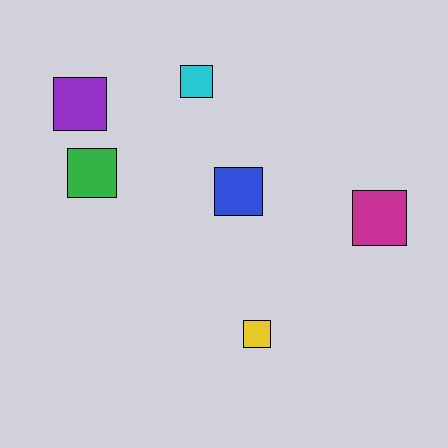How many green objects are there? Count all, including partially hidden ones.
There is 1 green object.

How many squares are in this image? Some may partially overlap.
There are 6 squares.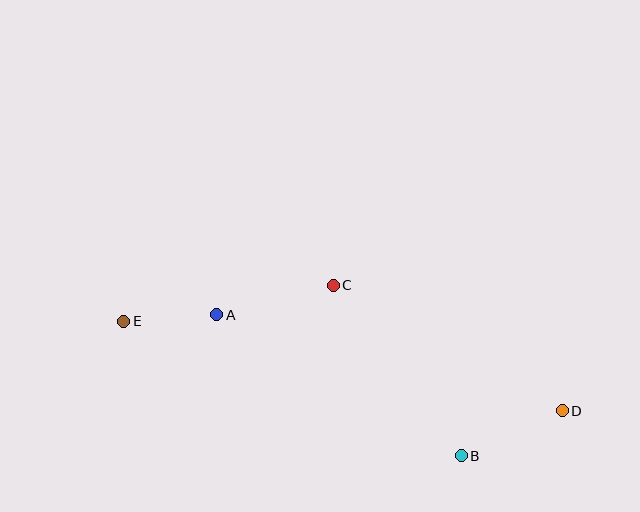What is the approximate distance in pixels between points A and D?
The distance between A and D is approximately 359 pixels.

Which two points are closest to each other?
Points A and E are closest to each other.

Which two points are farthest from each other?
Points D and E are farthest from each other.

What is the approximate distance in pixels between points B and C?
The distance between B and C is approximately 214 pixels.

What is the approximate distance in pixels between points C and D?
The distance between C and D is approximately 261 pixels.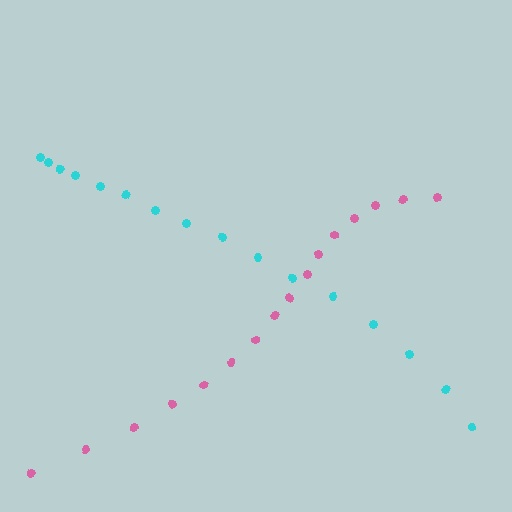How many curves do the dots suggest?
There are 2 distinct paths.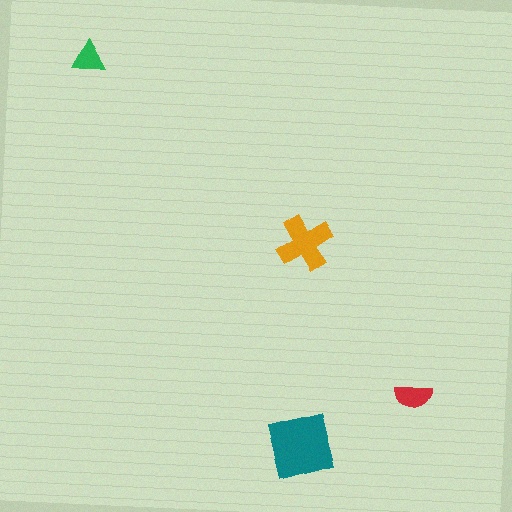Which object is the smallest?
The green triangle.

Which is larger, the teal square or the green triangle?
The teal square.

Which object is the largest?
The teal square.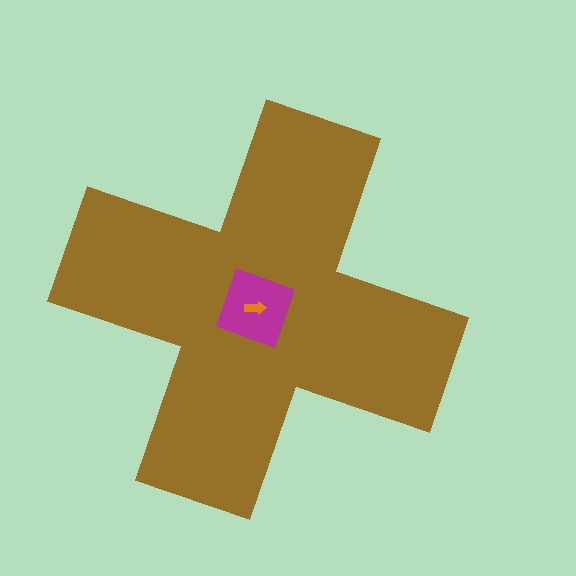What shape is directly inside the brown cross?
The magenta diamond.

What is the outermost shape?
The brown cross.